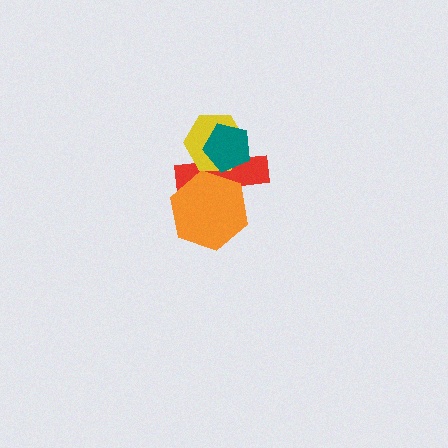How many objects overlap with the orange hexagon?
1 object overlaps with the orange hexagon.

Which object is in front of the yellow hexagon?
The teal pentagon is in front of the yellow hexagon.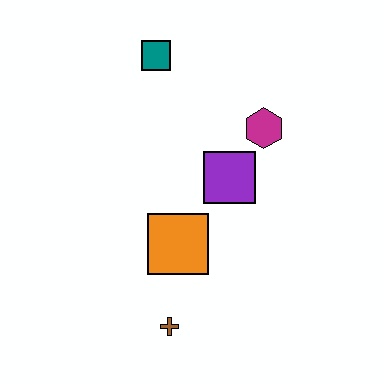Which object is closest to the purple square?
The magenta hexagon is closest to the purple square.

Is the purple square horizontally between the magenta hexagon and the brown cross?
Yes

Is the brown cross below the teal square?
Yes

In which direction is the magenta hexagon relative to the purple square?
The magenta hexagon is above the purple square.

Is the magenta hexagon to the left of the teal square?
No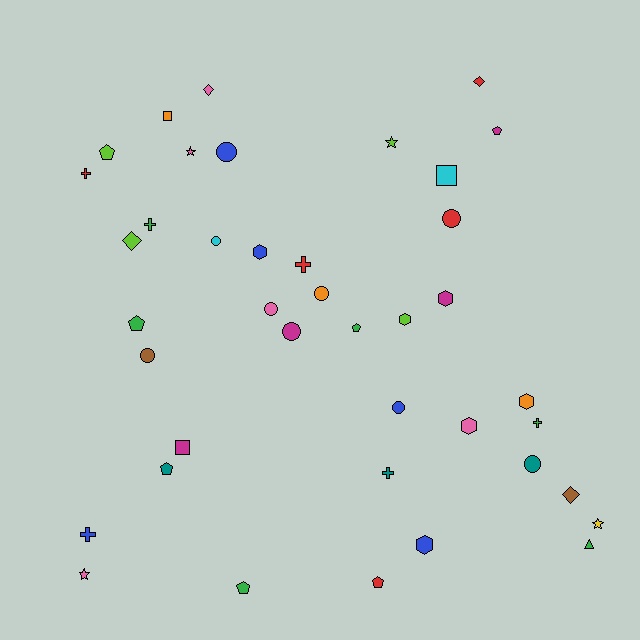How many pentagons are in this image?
There are 7 pentagons.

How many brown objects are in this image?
There are 2 brown objects.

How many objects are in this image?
There are 40 objects.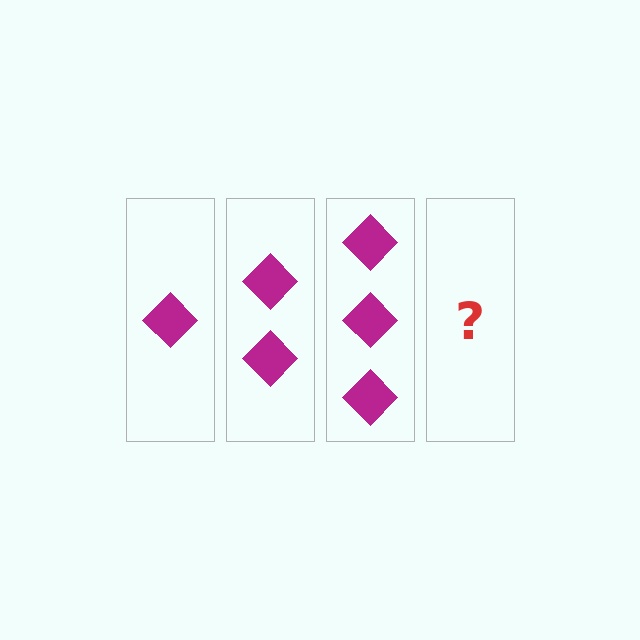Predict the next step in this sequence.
The next step is 4 diamonds.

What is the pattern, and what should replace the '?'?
The pattern is that each step adds one more diamond. The '?' should be 4 diamonds.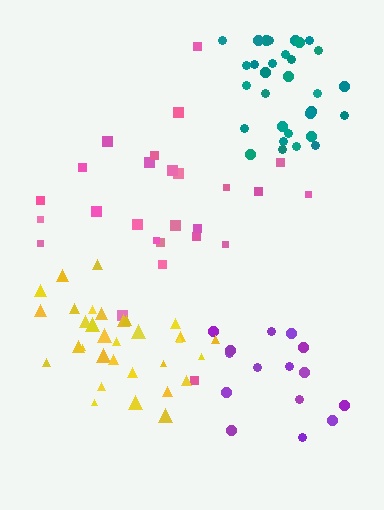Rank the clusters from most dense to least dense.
yellow, teal, purple, pink.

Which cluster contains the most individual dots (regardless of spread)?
Yellow (33).